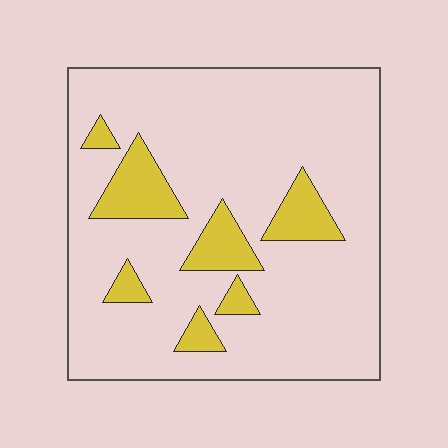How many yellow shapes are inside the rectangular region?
7.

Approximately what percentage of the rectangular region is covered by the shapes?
Approximately 15%.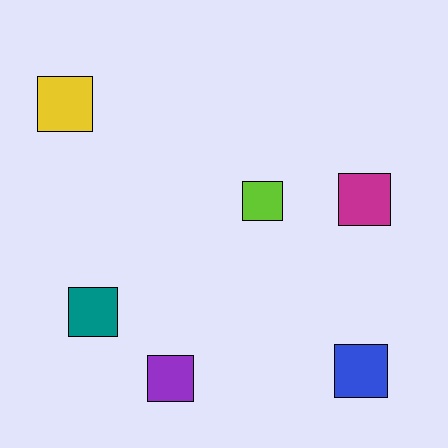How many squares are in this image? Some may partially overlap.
There are 6 squares.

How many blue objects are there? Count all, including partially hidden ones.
There is 1 blue object.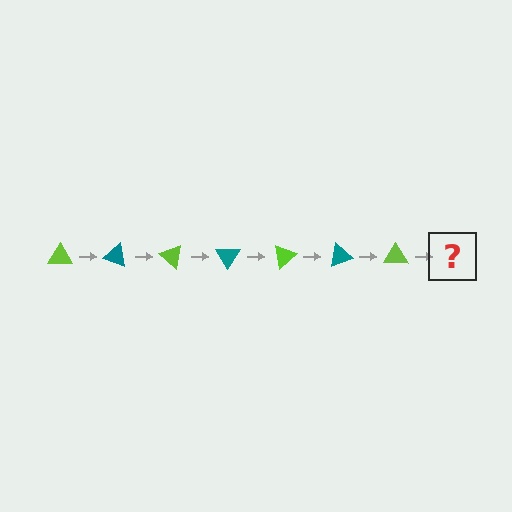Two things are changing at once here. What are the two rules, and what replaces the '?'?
The two rules are that it rotates 20 degrees each step and the color cycles through lime and teal. The '?' should be a teal triangle, rotated 140 degrees from the start.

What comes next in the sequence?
The next element should be a teal triangle, rotated 140 degrees from the start.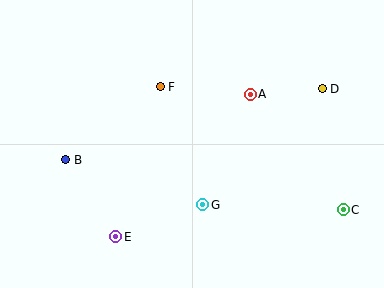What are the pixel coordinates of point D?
Point D is at (322, 89).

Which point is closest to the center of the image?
Point G at (203, 205) is closest to the center.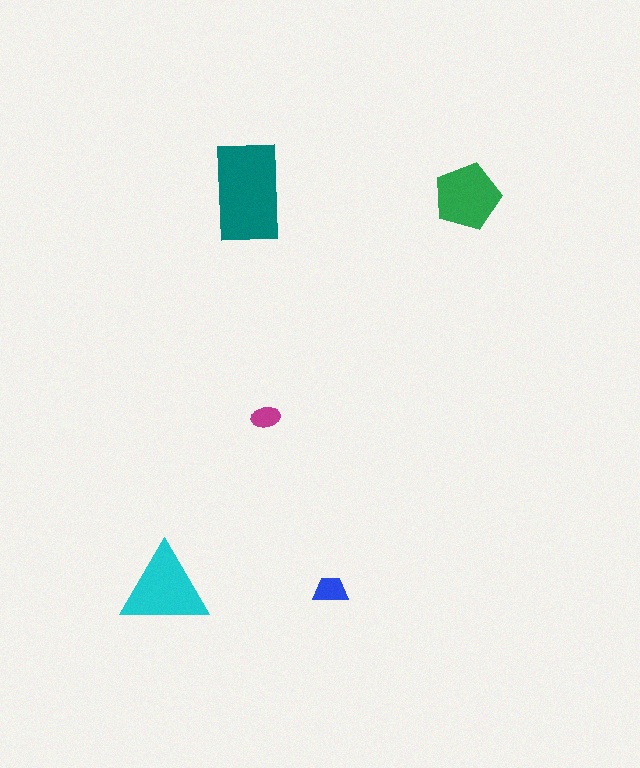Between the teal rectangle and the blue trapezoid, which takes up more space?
The teal rectangle.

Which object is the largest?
The teal rectangle.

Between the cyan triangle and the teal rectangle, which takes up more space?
The teal rectangle.